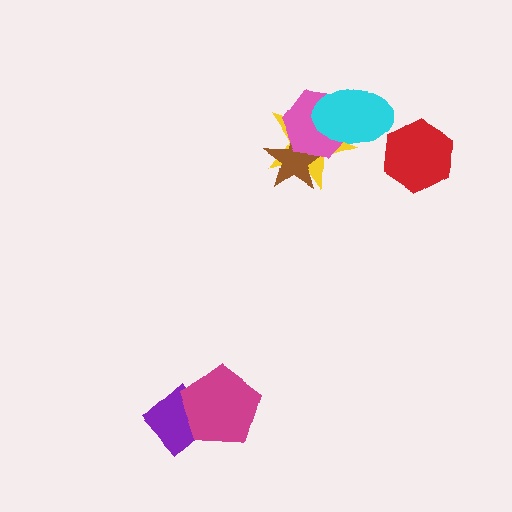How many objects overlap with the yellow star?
3 objects overlap with the yellow star.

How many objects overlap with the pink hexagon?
3 objects overlap with the pink hexagon.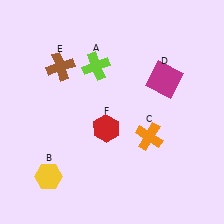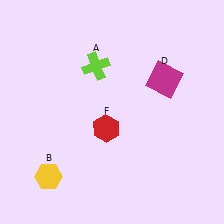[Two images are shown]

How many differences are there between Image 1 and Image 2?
There are 2 differences between the two images.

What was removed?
The orange cross (C), the brown cross (E) were removed in Image 2.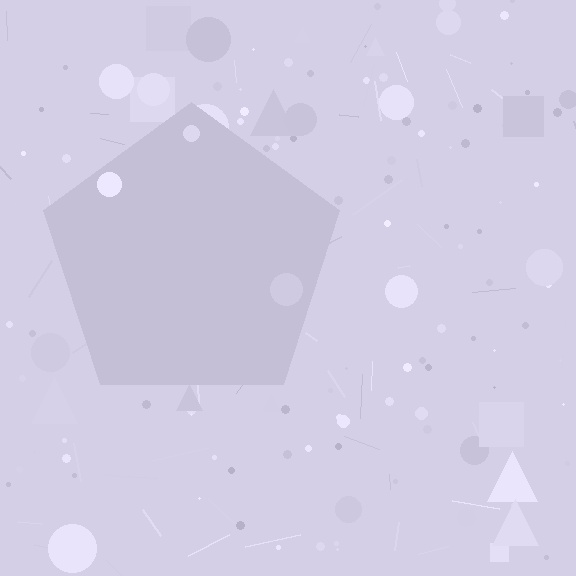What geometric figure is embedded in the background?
A pentagon is embedded in the background.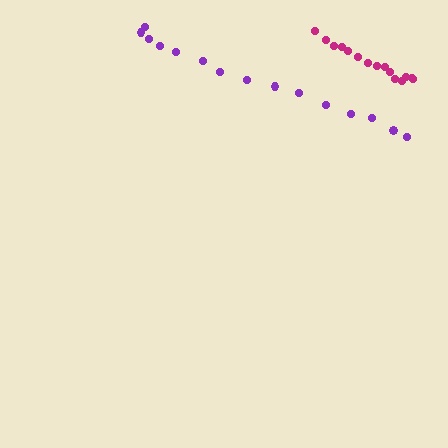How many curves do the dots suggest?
There are 2 distinct paths.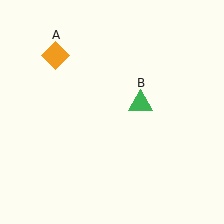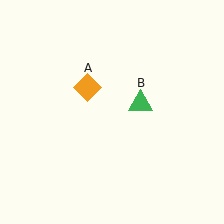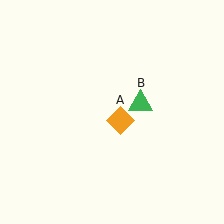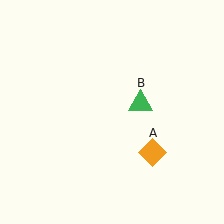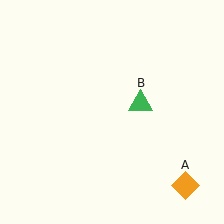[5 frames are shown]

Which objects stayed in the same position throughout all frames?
Green triangle (object B) remained stationary.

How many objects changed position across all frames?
1 object changed position: orange diamond (object A).